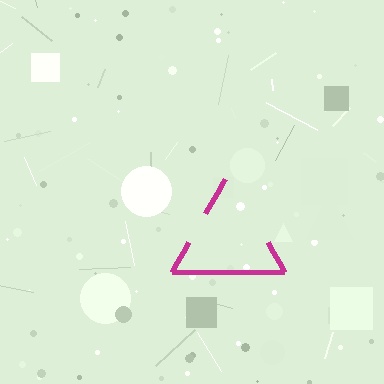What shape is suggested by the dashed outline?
The dashed outline suggests a triangle.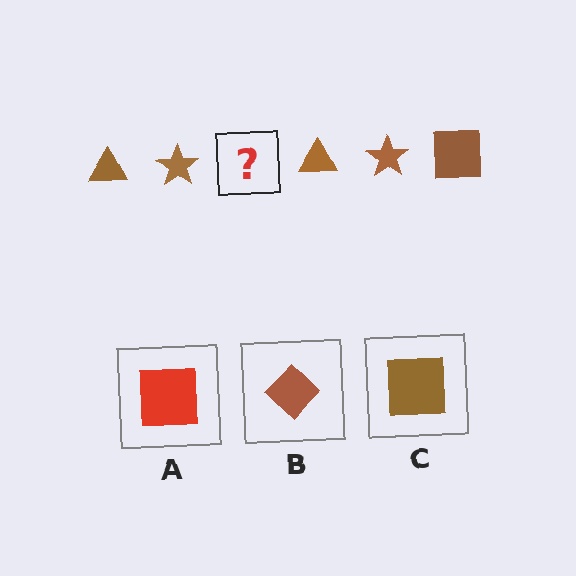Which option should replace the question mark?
Option C.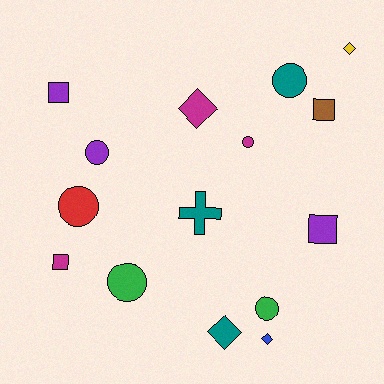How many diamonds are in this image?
There are 4 diamonds.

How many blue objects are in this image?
There is 1 blue object.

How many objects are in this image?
There are 15 objects.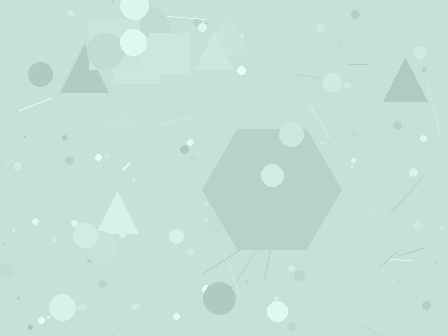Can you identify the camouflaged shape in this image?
The camouflaged shape is a hexagon.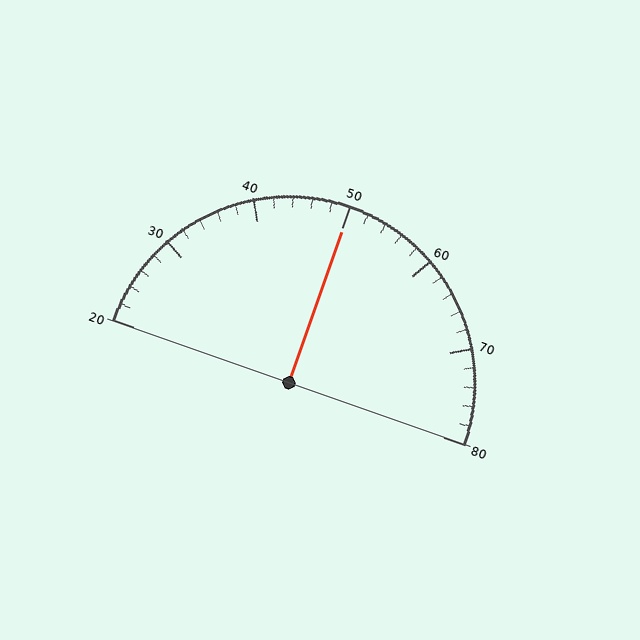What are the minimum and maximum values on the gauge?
The gauge ranges from 20 to 80.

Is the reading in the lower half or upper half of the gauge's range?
The reading is in the upper half of the range (20 to 80).